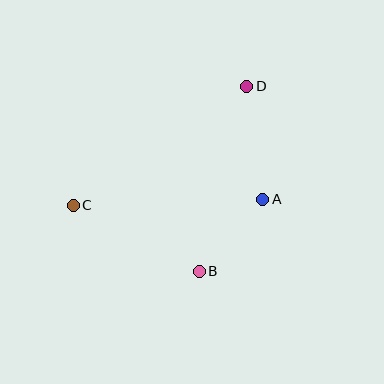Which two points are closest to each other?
Points A and B are closest to each other.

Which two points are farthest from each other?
Points C and D are farthest from each other.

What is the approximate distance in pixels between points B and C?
The distance between B and C is approximately 142 pixels.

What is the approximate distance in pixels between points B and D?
The distance between B and D is approximately 191 pixels.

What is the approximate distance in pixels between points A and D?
The distance between A and D is approximately 114 pixels.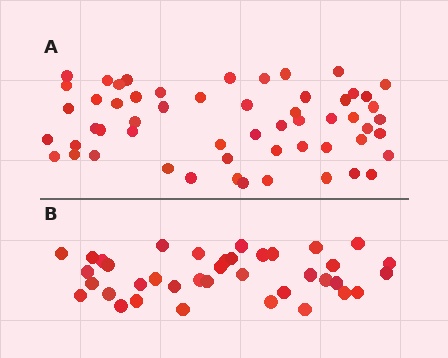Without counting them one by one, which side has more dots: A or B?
Region A (the top region) has more dots.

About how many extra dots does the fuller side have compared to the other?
Region A has approximately 20 more dots than region B.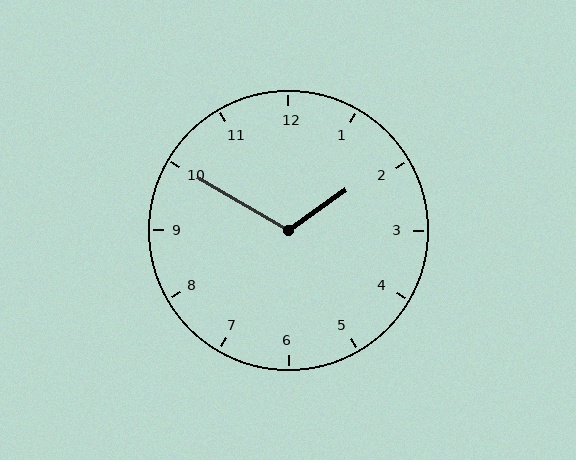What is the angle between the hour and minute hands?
Approximately 115 degrees.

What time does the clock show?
1:50.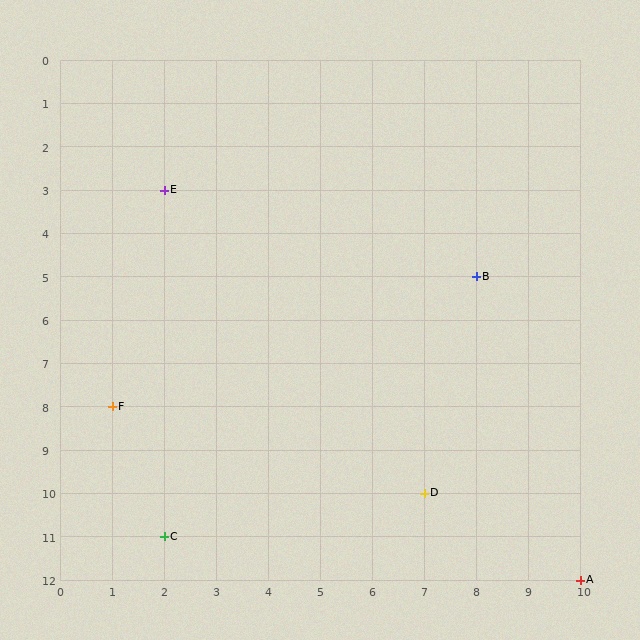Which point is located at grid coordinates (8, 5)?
Point B is at (8, 5).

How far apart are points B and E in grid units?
Points B and E are 6 columns and 2 rows apart (about 6.3 grid units diagonally).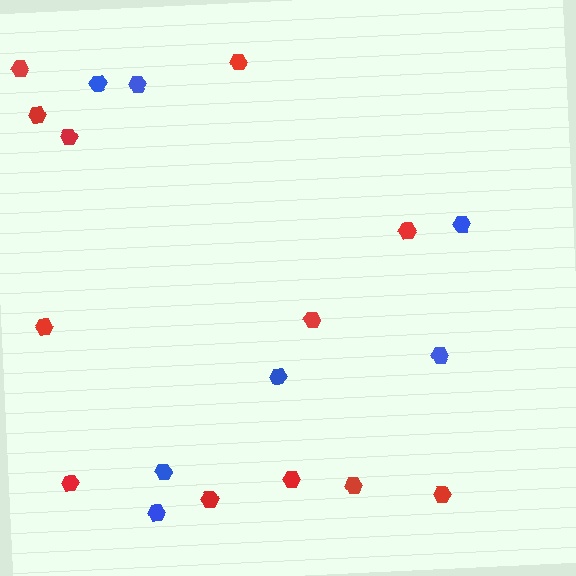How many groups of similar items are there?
There are 2 groups: one group of red hexagons (12) and one group of blue hexagons (7).